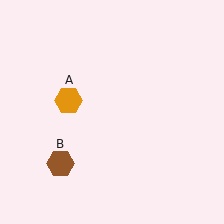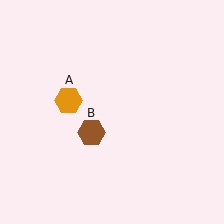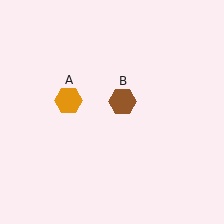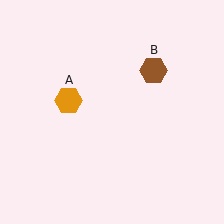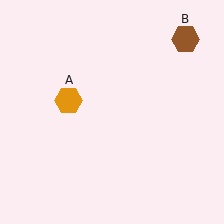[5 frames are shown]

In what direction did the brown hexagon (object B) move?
The brown hexagon (object B) moved up and to the right.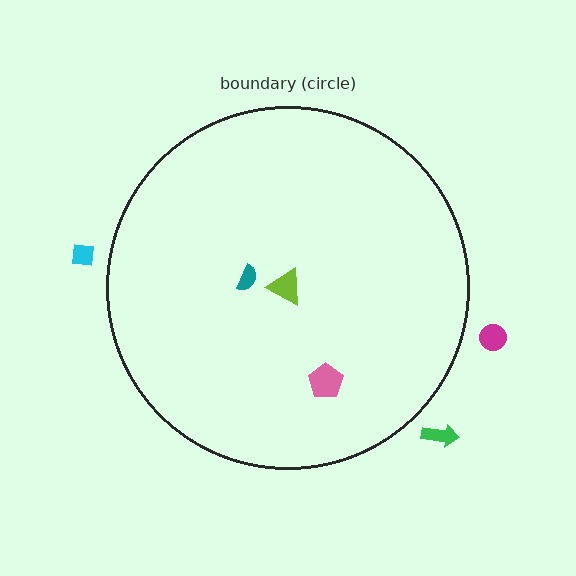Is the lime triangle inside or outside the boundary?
Inside.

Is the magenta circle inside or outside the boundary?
Outside.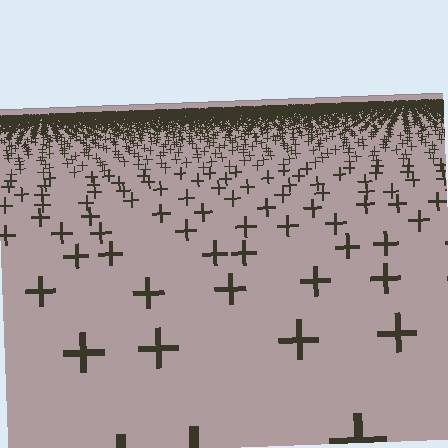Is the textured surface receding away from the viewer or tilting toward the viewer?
The surface is receding away from the viewer. Texture elements get smaller and denser toward the top.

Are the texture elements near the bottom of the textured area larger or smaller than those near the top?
Larger. Near the bottom, elements are closer to the viewer and appear at a bigger on-screen size.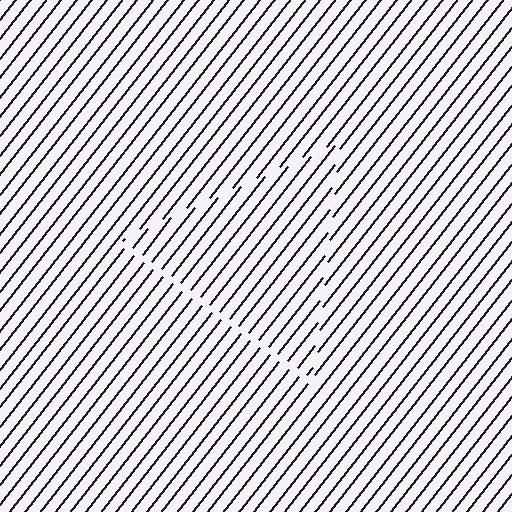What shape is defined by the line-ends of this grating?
An illusory triangle. The interior of the shape contains the same grating, shifted by half a period — the contour is defined by the phase discontinuity where line-ends from the inner and outer gratings abut.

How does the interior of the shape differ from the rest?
The interior of the shape contains the same grating, shifted by half a period — the contour is defined by the phase discontinuity where line-ends from the inner and outer gratings abut.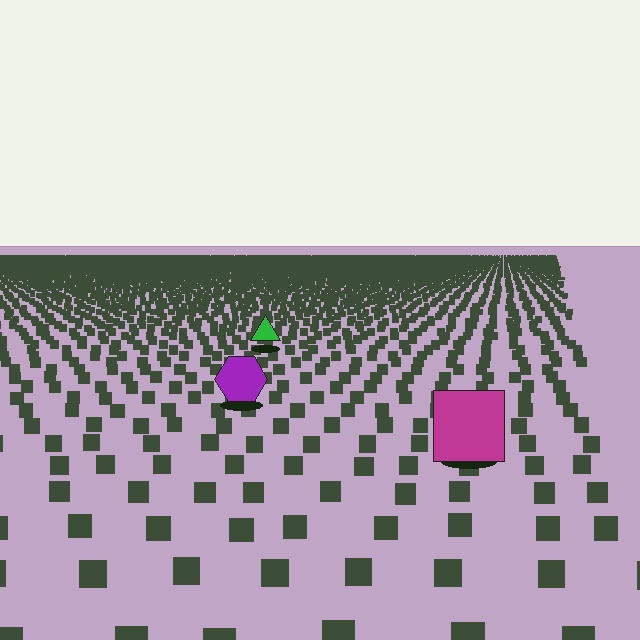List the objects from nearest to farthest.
From nearest to farthest: the magenta square, the purple hexagon, the green triangle.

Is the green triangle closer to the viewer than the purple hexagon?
No. The purple hexagon is closer — you can tell from the texture gradient: the ground texture is coarser near it.